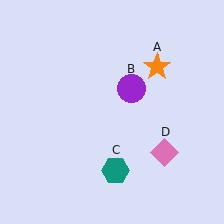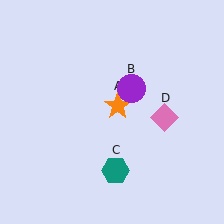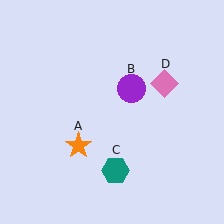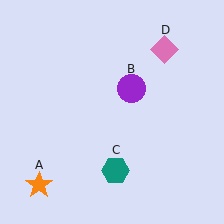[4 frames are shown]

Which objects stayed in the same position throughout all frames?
Purple circle (object B) and teal hexagon (object C) remained stationary.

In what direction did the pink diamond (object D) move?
The pink diamond (object D) moved up.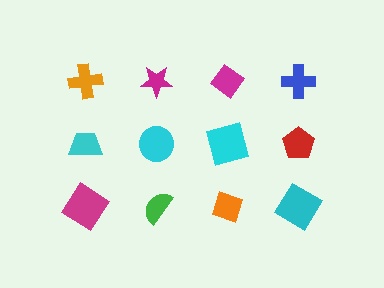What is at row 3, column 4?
A cyan diamond.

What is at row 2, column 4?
A red pentagon.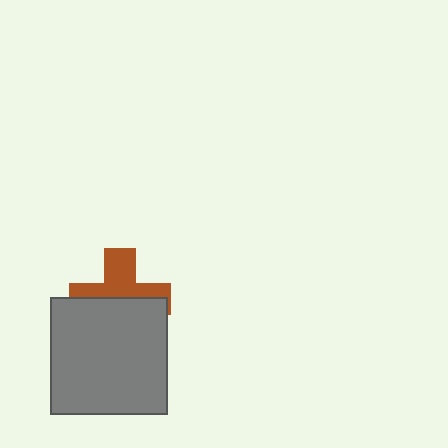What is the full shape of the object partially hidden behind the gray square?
The partially hidden object is a brown cross.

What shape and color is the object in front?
The object in front is a gray square.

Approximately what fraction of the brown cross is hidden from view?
Roughly 52% of the brown cross is hidden behind the gray square.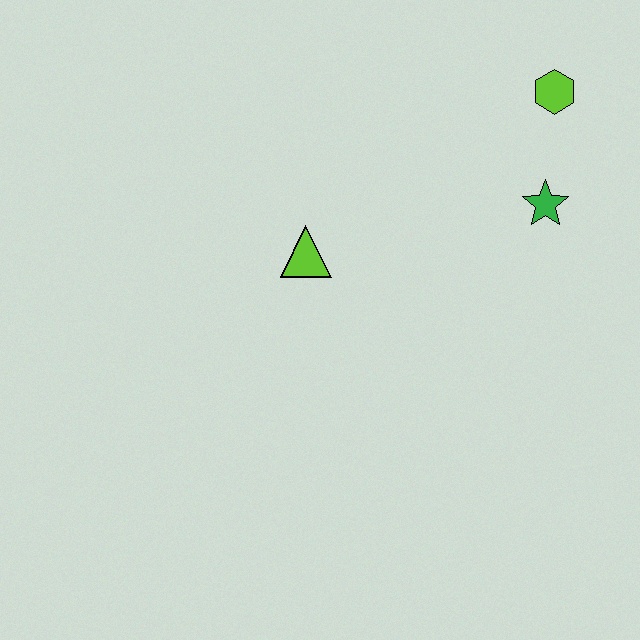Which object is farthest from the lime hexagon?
The lime triangle is farthest from the lime hexagon.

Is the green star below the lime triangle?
No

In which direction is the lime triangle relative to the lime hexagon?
The lime triangle is to the left of the lime hexagon.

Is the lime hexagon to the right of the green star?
Yes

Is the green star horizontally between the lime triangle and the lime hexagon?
Yes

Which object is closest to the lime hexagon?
The green star is closest to the lime hexagon.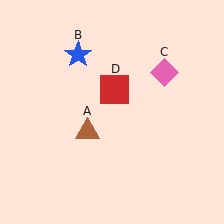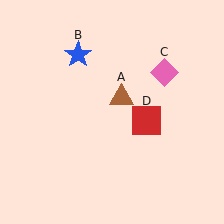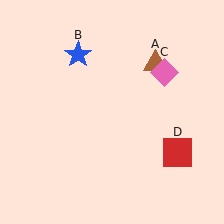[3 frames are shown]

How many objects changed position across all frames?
2 objects changed position: brown triangle (object A), red square (object D).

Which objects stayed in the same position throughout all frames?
Blue star (object B) and pink diamond (object C) remained stationary.